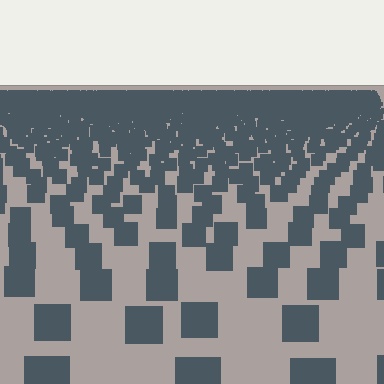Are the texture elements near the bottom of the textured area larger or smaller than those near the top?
Larger. Near the bottom, elements are closer to the viewer and appear at a bigger on-screen size.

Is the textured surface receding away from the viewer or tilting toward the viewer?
The surface is receding away from the viewer. Texture elements get smaller and denser toward the top.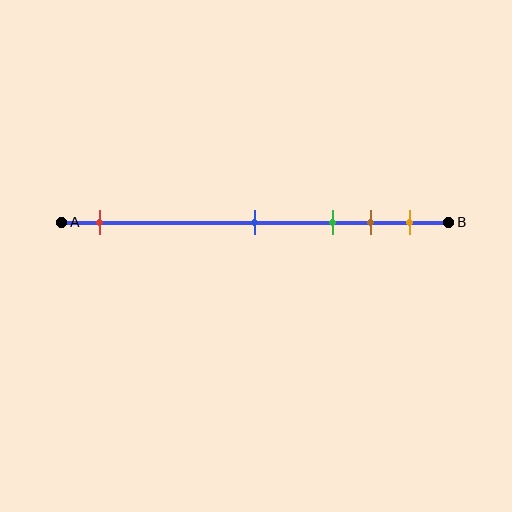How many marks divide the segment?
There are 5 marks dividing the segment.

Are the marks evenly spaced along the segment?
No, the marks are not evenly spaced.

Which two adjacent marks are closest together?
The brown and orange marks are the closest adjacent pair.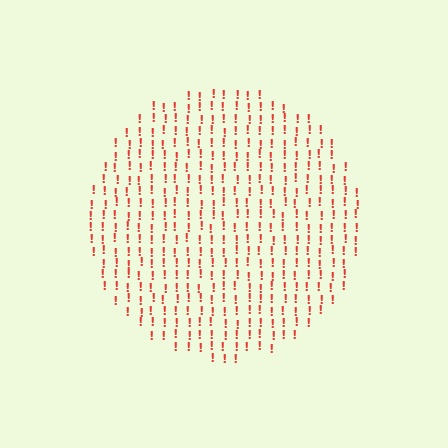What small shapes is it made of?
It is made of small exclamation marks.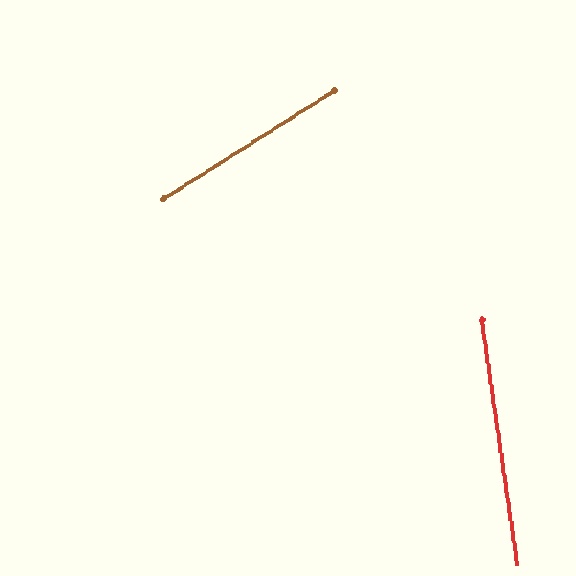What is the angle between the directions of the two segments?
Approximately 66 degrees.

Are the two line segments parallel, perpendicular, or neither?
Neither parallel nor perpendicular — they differ by about 66°.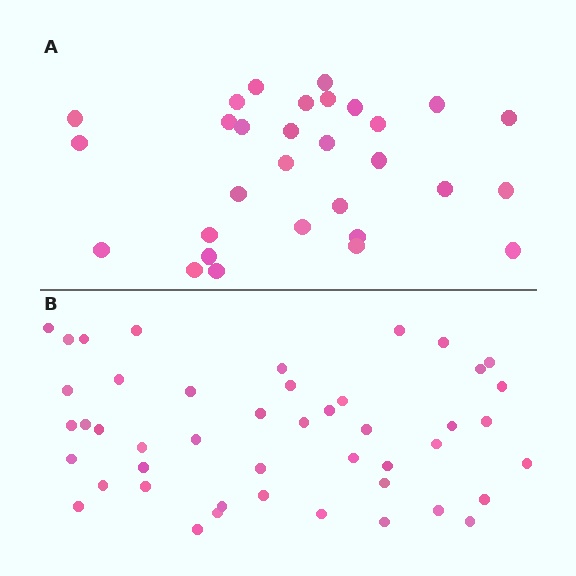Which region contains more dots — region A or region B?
Region B (the bottom region) has more dots.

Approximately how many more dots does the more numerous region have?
Region B has approximately 15 more dots than region A.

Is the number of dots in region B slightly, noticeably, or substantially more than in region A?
Region B has substantially more. The ratio is roughly 1.5 to 1.